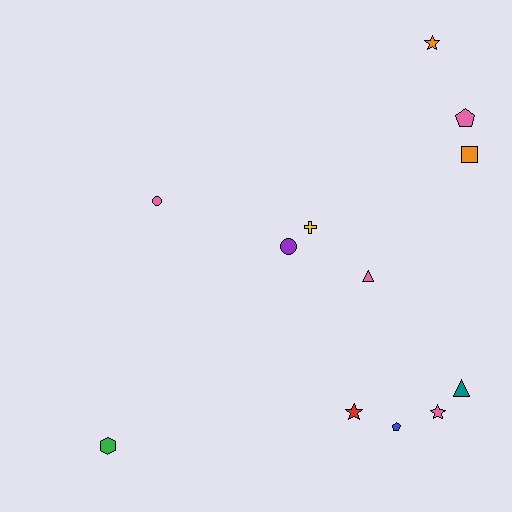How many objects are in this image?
There are 12 objects.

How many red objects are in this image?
There is 1 red object.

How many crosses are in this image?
There is 1 cross.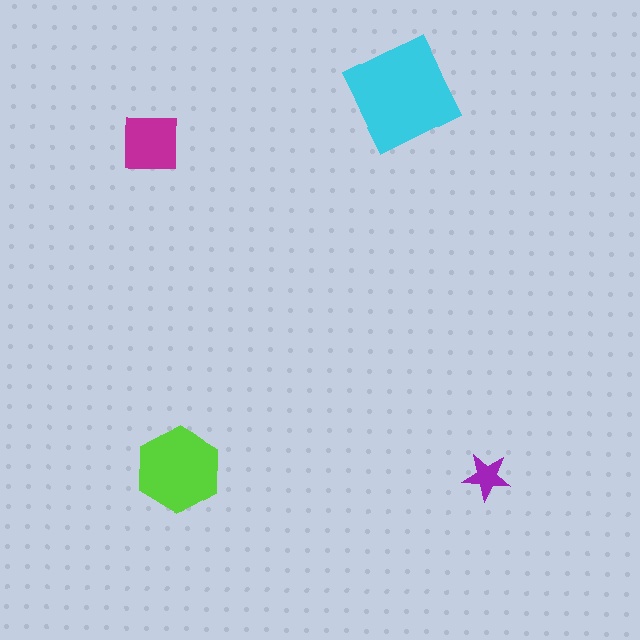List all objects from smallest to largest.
The purple star, the magenta square, the lime hexagon, the cyan diamond.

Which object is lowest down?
The purple star is bottommost.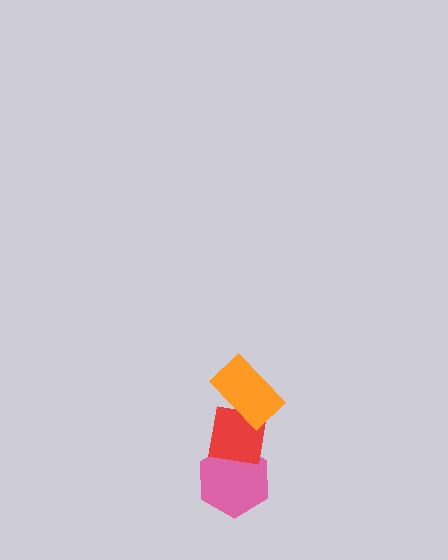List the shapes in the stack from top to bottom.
From top to bottom: the orange rectangle, the red square, the pink hexagon.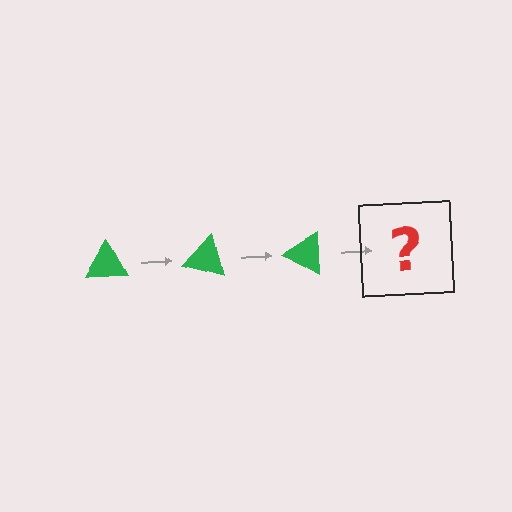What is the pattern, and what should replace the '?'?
The pattern is that the triangle rotates 15 degrees each step. The '?' should be a green triangle rotated 45 degrees.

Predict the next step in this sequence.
The next step is a green triangle rotated 45 degrees.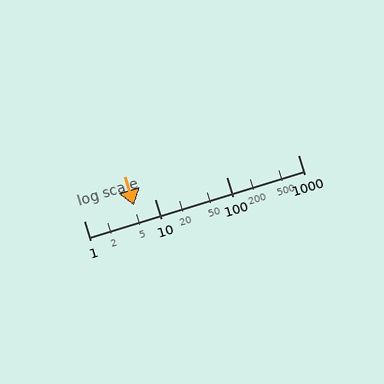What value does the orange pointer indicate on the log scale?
The pointer indicates approximately 5.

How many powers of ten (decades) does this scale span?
The scale spans 3 decades, from 1 to 1000.